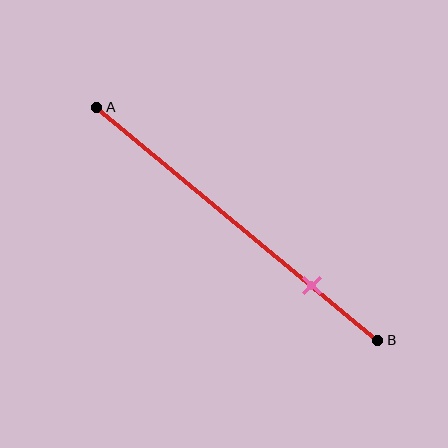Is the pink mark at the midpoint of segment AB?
No, the mark is at about 75% from A, not at the 50% midpoint.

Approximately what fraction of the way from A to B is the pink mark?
The pink mark is approximately 75% of the way from A to B.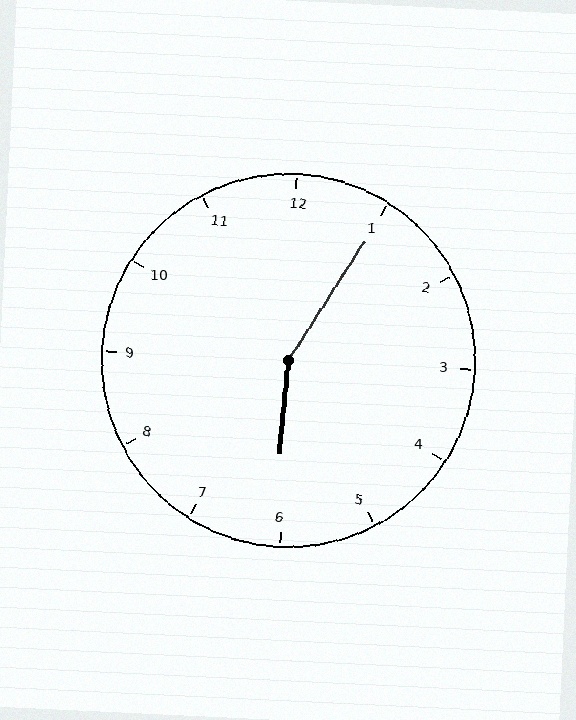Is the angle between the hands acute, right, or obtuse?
It is obtuse.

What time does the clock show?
6:05.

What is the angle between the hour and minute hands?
Approximately 152 degrees.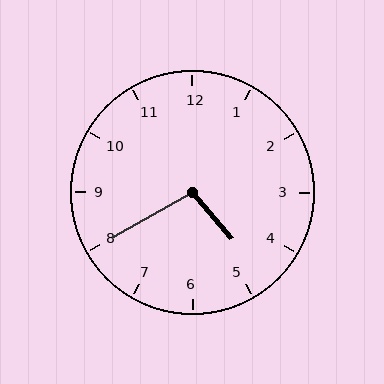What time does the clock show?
4:40.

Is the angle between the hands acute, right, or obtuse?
It is obtuse.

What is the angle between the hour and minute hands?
Approximately 100 degrees.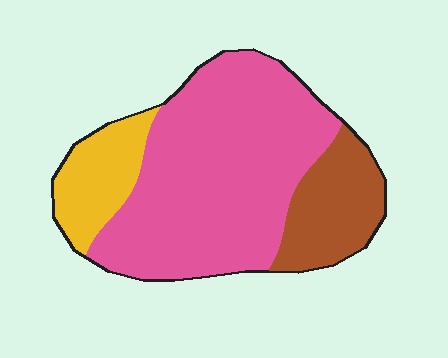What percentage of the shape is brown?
Brown covers around 20% of the shape.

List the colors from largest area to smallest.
From largest to smallest: pink, brown, yellow.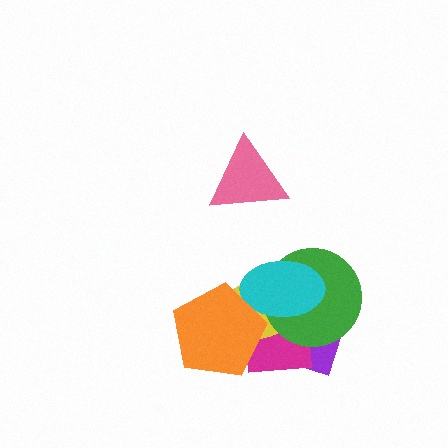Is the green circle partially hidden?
Yes, it is partially covered by another shape.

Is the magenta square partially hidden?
Yes, it is partially covered by another shape.